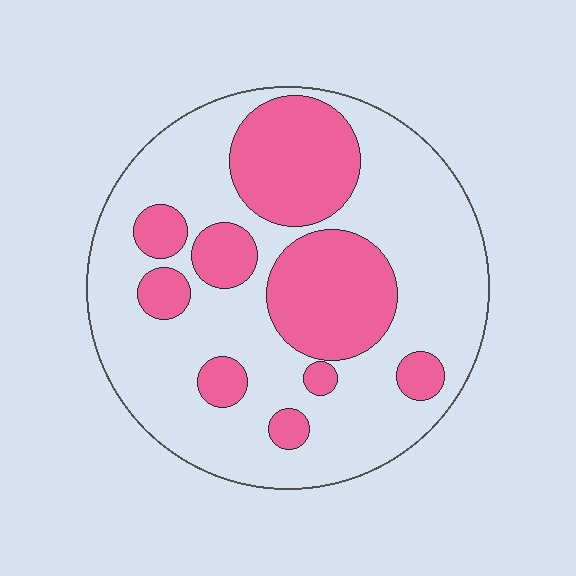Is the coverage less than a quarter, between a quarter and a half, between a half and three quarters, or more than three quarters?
Between a quarter and a half.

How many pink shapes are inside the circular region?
9.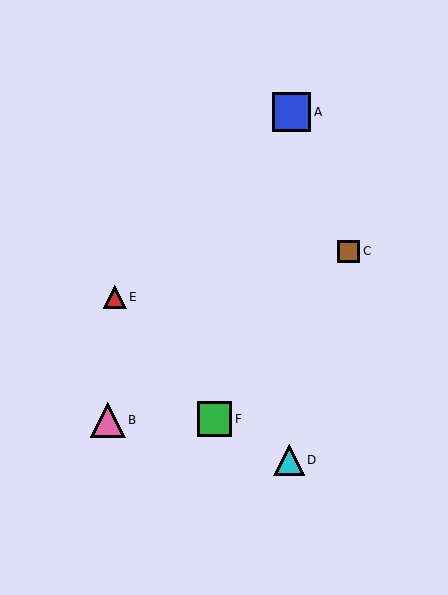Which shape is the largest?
The blue square (labeled A) is the largest.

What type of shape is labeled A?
Shape A is a blue square.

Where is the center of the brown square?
The center of the brown square is at (349, 251).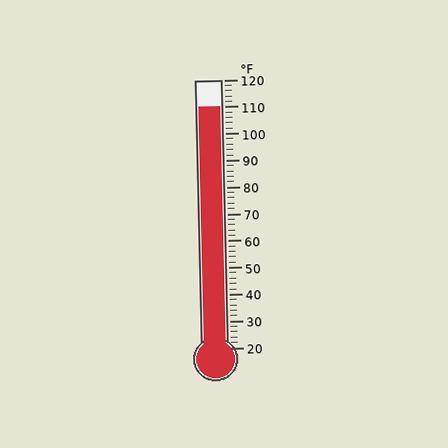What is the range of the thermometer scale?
The thermometer scale ranges from 20°F to 120°F.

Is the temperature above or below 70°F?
The temperature is above 70°F.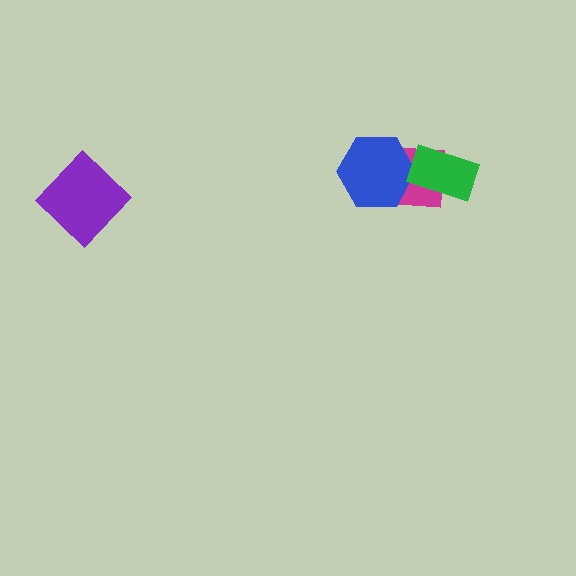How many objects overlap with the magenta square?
2 objects overlap with the magenta square.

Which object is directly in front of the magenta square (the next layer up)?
The blue hexagon is directly in front of the magenta square.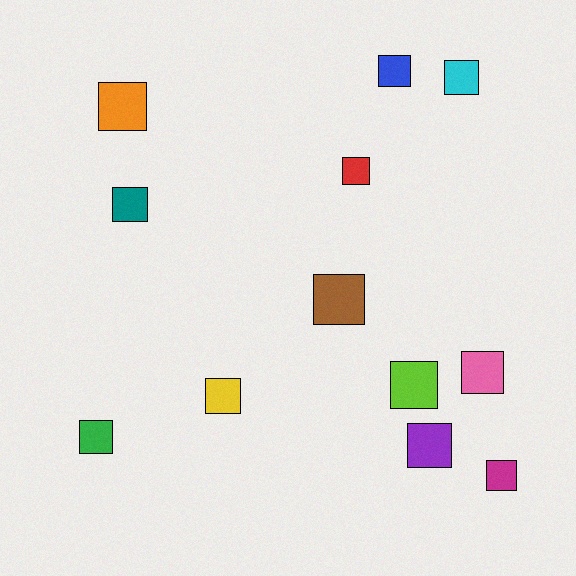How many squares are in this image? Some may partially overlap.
There are 12 squares.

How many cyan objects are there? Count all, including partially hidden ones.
There is 1 cyan object.